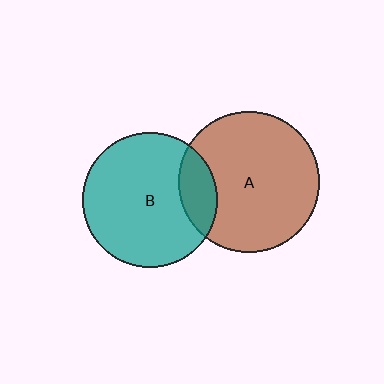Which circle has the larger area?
Circle A (brown).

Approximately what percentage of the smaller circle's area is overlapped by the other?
Approximately 15%.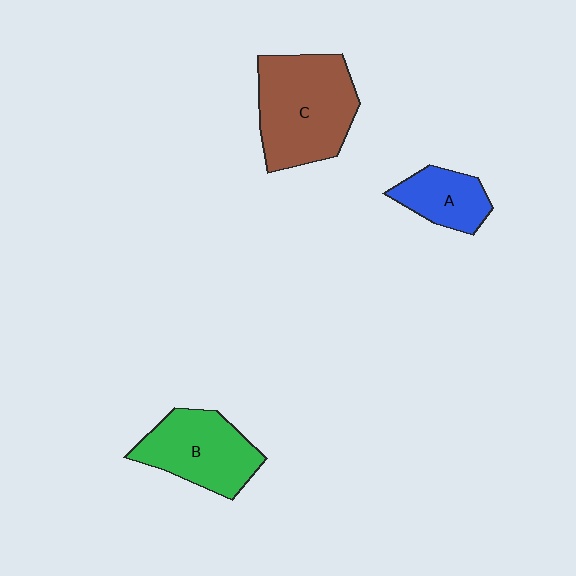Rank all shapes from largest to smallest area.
From largest to smallest: C (brown), B (green), A (blue).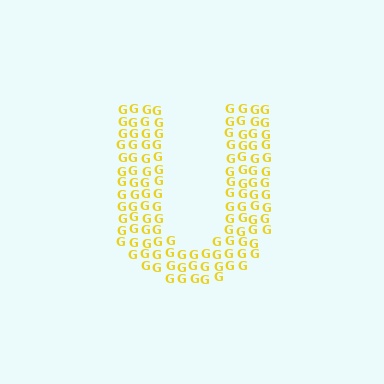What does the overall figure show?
The overall figure shows the letter U.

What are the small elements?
The small elements are letter G's.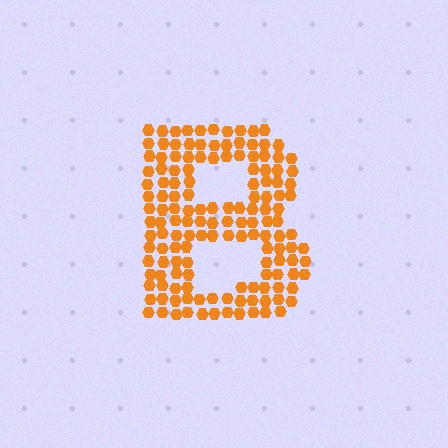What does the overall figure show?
The overall figure shows the letter B.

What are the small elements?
The small elements are hexagons.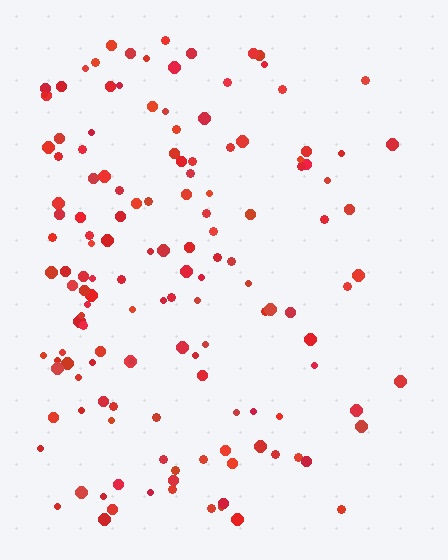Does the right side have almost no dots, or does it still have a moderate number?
Still a moderate number, just noticeably fewer than the left.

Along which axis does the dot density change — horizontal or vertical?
Horizontal.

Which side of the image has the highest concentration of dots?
The left.